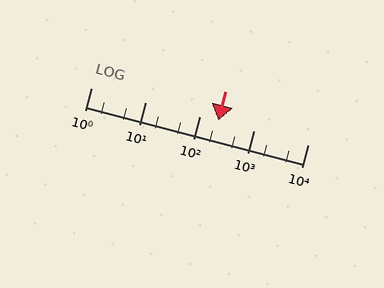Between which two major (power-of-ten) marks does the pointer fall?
The pointer is between 100 and 1000.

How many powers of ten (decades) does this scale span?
The scale spans 4 decades, from 1 to 10000.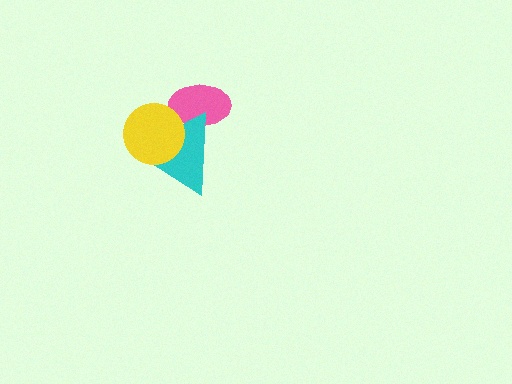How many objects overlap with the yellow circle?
2 objects overlap with the yellow circle.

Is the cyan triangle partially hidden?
Yes, it is partially covered by another shape.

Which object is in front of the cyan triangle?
The yellow circle is in front of the cyan triangle.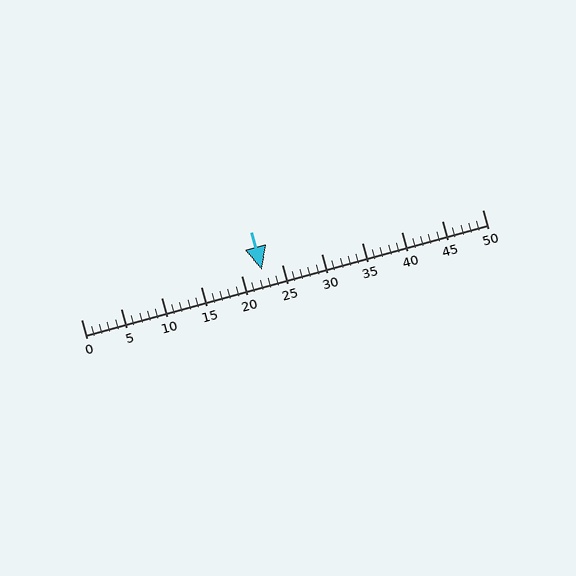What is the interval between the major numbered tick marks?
The major tick marks are spaced 5 units apart.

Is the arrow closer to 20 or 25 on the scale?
The arrow is closer to 25.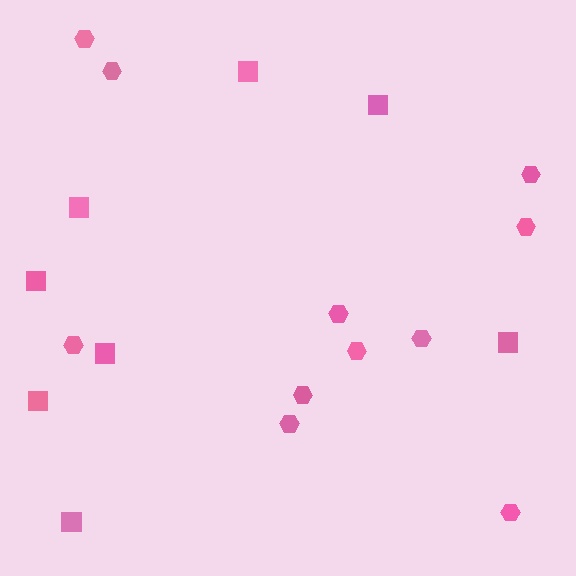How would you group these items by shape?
There are 2 groups: one group of squares (8) and one group of hexagons (11).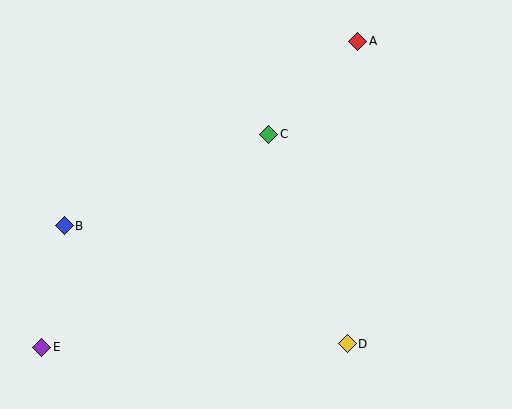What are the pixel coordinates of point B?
Point B is at (64, 226).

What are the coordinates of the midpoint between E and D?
The midpoint between E and D is at (195, 345).